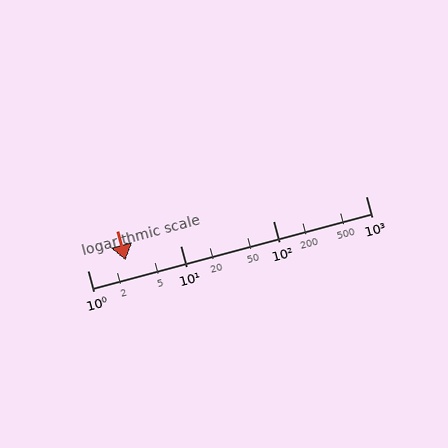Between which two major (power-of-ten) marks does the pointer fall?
The pointer is between 1 and 10.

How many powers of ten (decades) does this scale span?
The scale spans 3 decades, from 1 to 1000.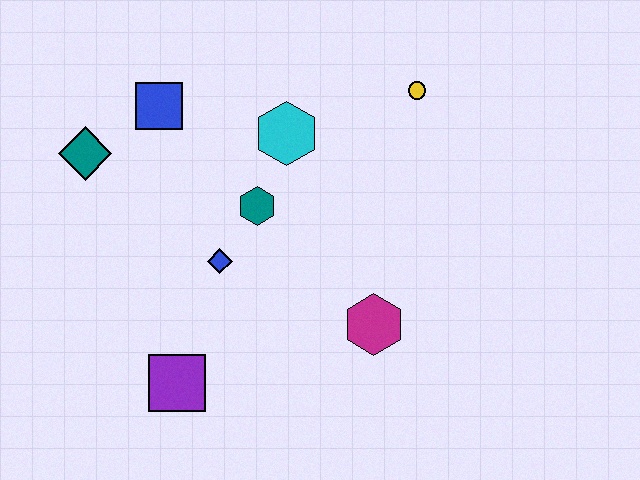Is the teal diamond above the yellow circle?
No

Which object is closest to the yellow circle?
The cyan hexagon is closest to the yellow circle.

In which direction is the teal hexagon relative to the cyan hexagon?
The teal hexagon is below the cyan hexagon.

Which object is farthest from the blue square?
The magenta hexagon is farthest from the blue square.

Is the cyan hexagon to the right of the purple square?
Yes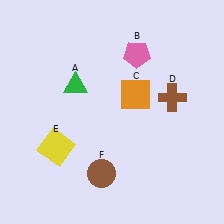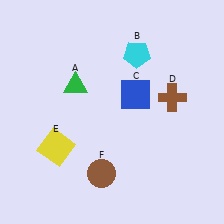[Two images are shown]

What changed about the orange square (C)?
In Image 1, C is orange. In Image 2, it changed to blue.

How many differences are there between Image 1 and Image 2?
There are 2 differences between the two images.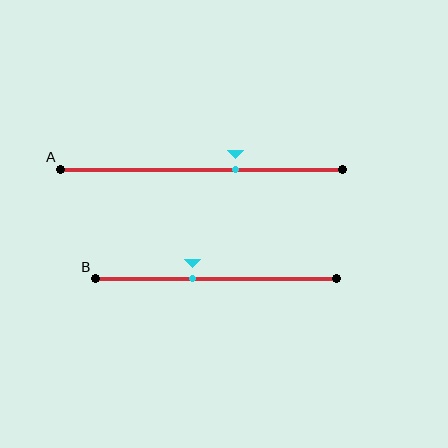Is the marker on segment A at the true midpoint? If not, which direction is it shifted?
No, the marker on segment A is shifted to the right by about 12% of the segment length.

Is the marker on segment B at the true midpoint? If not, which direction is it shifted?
No, the marker on segment B is shifted to the left by about 10% of the segment length.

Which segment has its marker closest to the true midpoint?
Segment B has its marker closest to the true midpoint.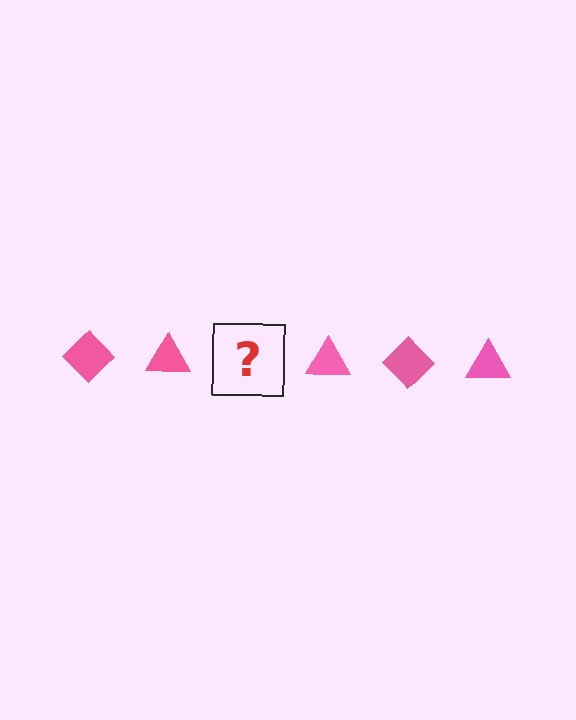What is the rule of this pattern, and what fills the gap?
The rule is that the pattern cycles through diamond, triangle shapes in pink. The gap should be filled with a pink diamond.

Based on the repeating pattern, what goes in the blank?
The blank should be a pink diamond.